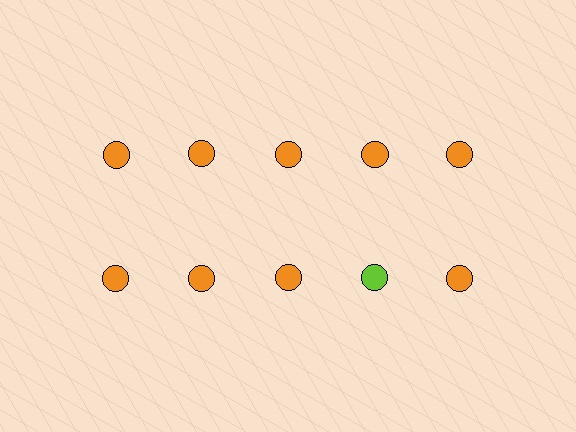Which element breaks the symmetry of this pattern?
The lime circle in the second row, second from right column breaks the symmetry. All other shapes are orange circles.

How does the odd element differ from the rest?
It has a different color: lime instead of orange.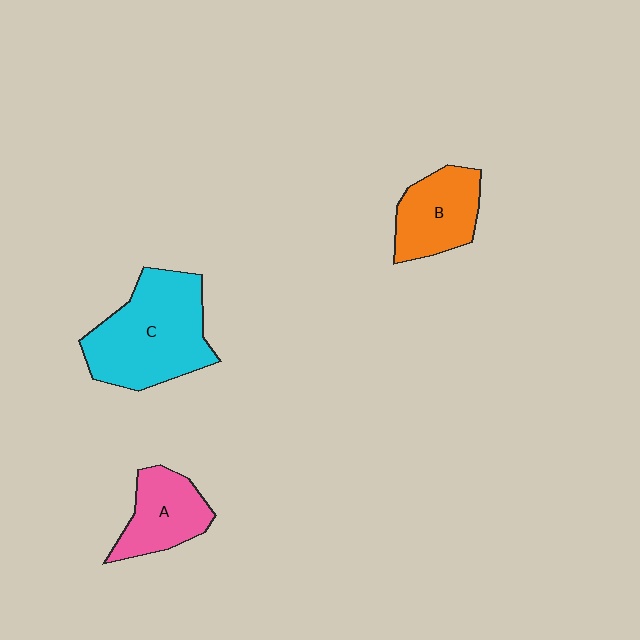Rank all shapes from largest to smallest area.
From largest to smallest: C (cyan), B (orange), A (pink).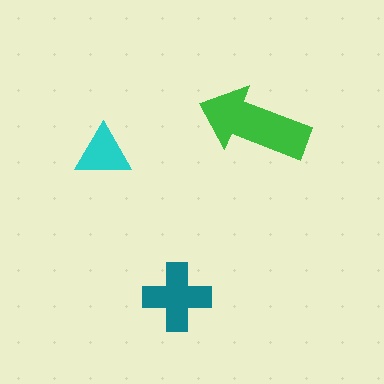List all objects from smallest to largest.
The cyan triangle, the teal cross, the green arrow.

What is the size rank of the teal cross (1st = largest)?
2nd.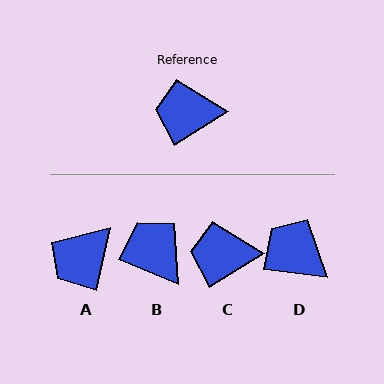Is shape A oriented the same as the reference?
No, it is off by about 46 degrees.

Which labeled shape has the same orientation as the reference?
C.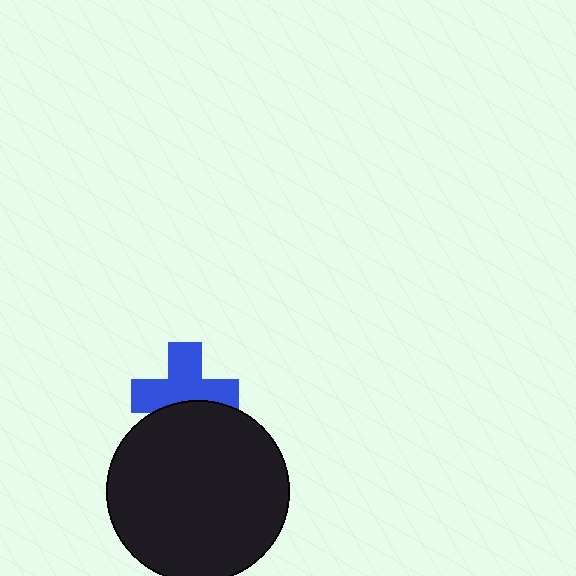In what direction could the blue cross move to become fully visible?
The blue cross could move up. That would shift it out from behind the black circle entirely.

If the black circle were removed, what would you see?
You would see the complete blue cross.